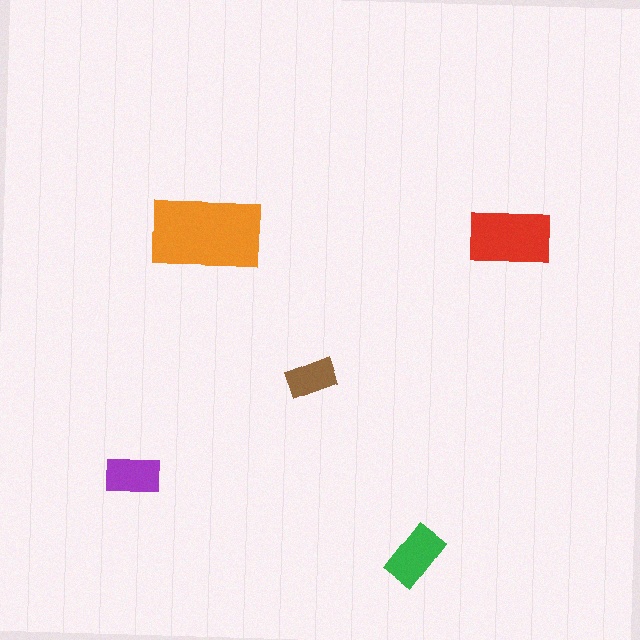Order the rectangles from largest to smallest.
the orange one, the red one, the green one, the purple one, the brown one.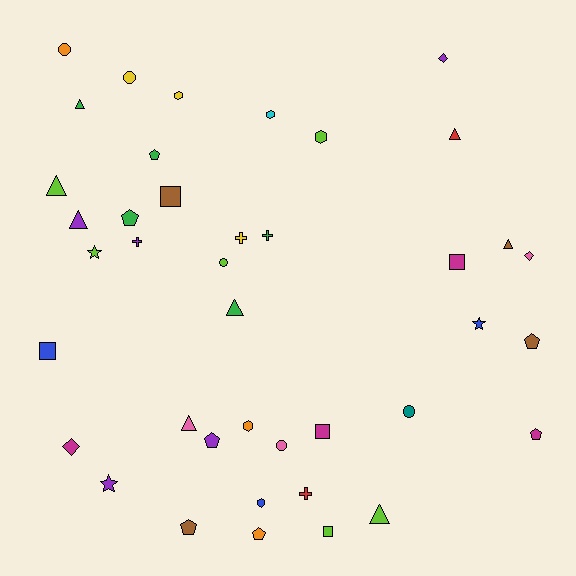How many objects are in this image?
There are 40 objects.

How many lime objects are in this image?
There are 6 lime objects.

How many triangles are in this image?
There are 8 triangles.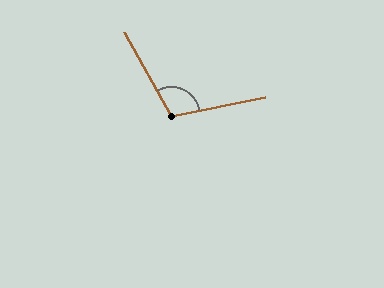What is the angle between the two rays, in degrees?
Approximately 108 degrees.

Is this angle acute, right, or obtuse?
It is obtuse.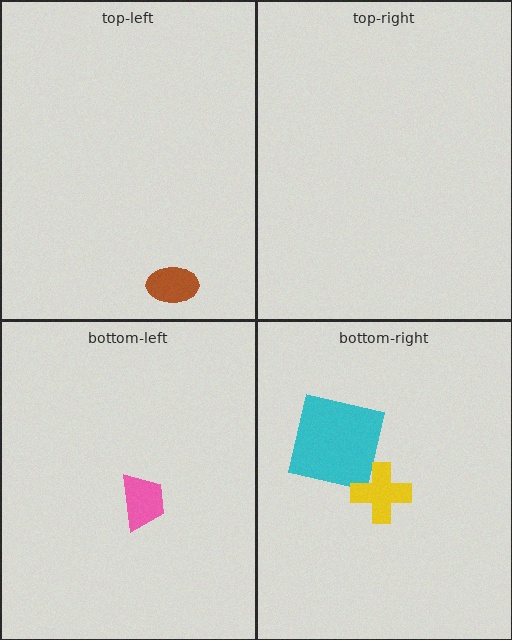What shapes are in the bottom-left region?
The pink trapezoid.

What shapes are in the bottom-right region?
The cyan square, the yellow cross.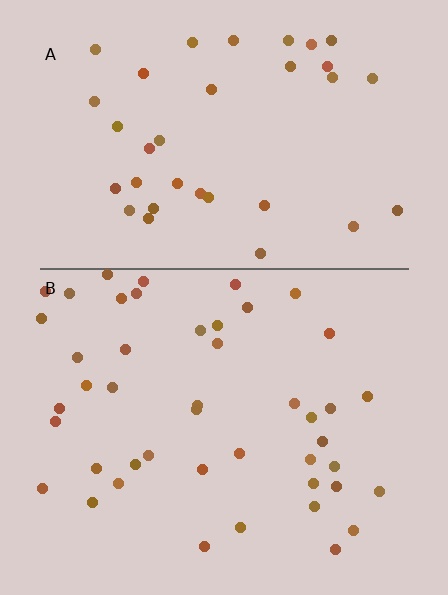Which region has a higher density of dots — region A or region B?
B (the bottom).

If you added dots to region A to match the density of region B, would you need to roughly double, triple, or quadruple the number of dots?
Approximately double.